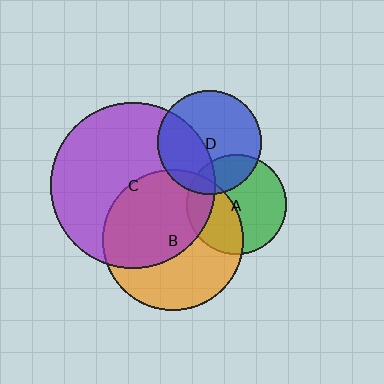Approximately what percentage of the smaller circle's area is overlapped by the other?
Approximately 40%.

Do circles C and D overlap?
Yes.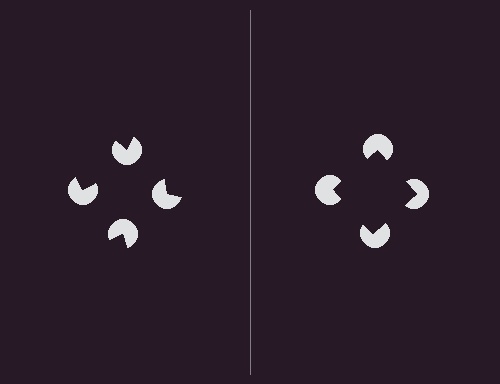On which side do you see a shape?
An illusory square appears on the right side. On the left side the wedge cuts are rotated, so no coherent shape forms.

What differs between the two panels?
The pac-man discs are positioned identically on both sides; only the wedge orientations differ. On the right they align to a square; on the left they are misaligned.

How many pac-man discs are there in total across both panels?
8 — 4 on each side.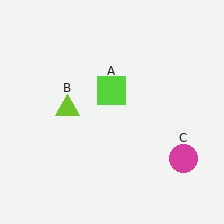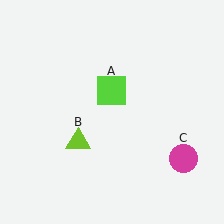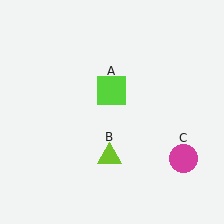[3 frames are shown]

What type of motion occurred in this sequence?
The lime triangle (object B) rotated counterclockwise around the center of the scene.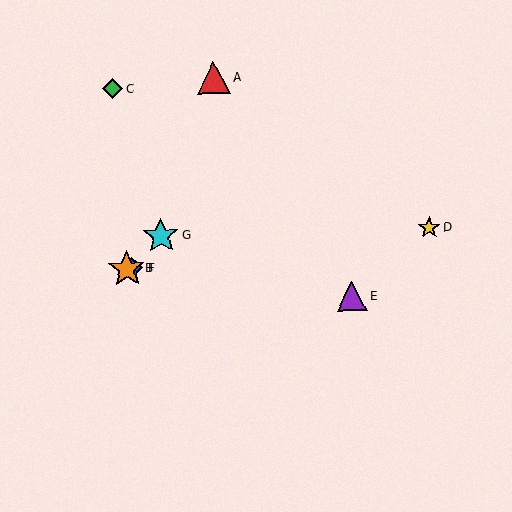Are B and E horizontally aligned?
No, B is at y≈269 and E is at y≈296.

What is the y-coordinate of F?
Object F is at y≈269.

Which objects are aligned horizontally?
Objects B, F are aligned horizontally.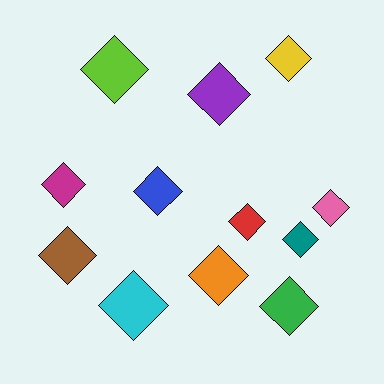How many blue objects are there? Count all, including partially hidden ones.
There is 1 blue object.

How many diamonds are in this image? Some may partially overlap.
There are 12 diamonds.